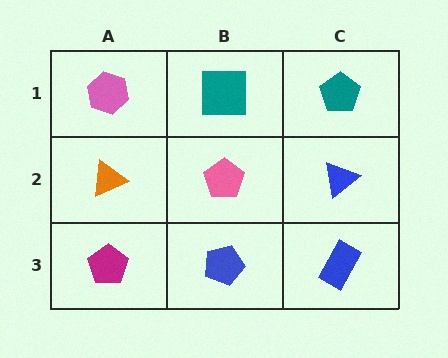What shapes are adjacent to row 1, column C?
A blue triangle (row 2, column C), a teal square (row 1, column B).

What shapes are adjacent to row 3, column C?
A blue triangle (row 2, column C), a blue pentagon (row 3, column B).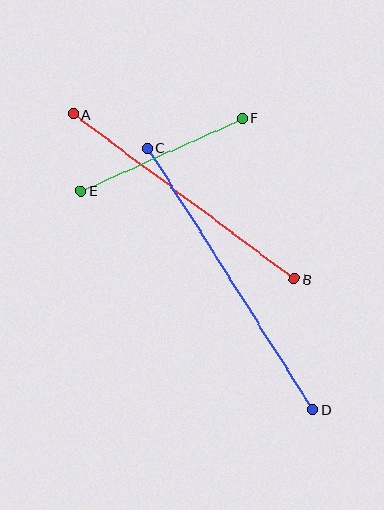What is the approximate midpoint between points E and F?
The midpoint is at approximately (162, 155) pixels.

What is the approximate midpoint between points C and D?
The midpoint is at approximately (230, 279) pixels.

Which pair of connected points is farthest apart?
Points C and D are farthest apart.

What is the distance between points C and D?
The distance is approximately 309 pixels.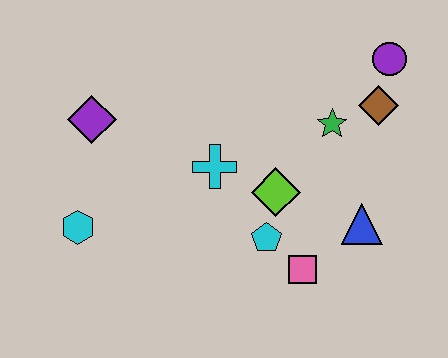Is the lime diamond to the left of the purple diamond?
No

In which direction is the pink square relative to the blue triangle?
The pink square is to the left of the blue triangle.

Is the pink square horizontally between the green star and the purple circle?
No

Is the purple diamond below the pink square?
No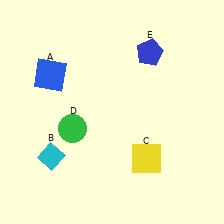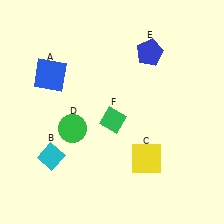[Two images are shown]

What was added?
A green diamond (F) was added in Image 2.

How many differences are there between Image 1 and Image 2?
There is 1 difference between the two images.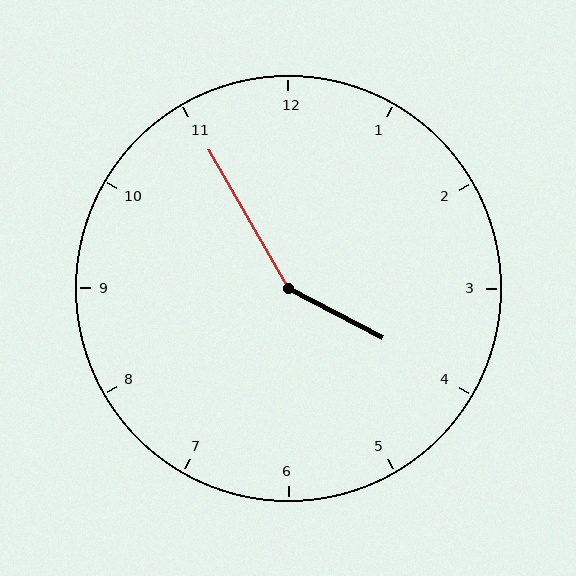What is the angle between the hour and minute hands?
Approximately 148 degrees.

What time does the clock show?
3:55.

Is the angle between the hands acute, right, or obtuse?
It is obtuse.